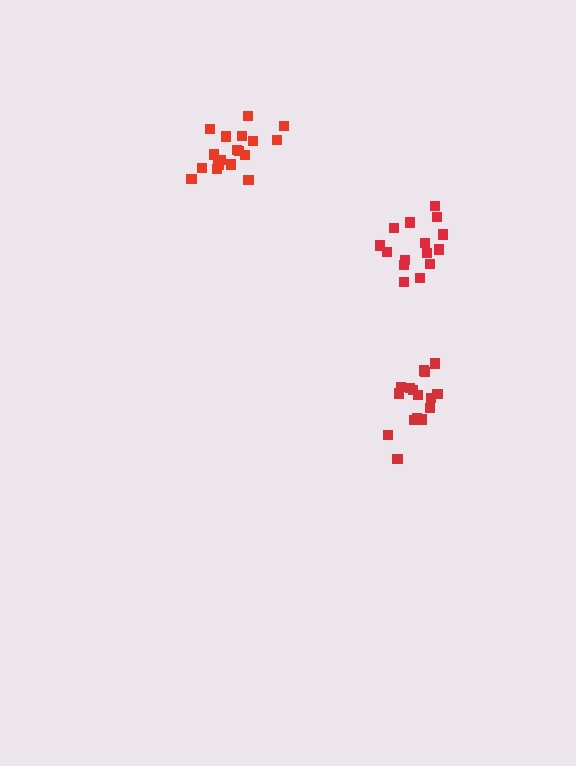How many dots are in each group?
Group 1: 16 dots, Group 2: 15 dots, Group 3: 18 dots (49 total).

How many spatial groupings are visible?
There are 3 spatial groupings.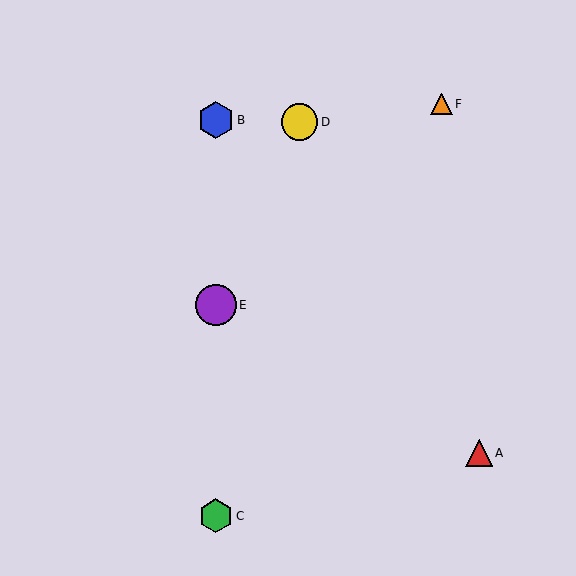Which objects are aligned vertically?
Objects B, C, E are aligned vertically.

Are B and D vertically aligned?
No, B is at x≈216 and D is at x≈300.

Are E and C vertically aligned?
Yes, both are at x≈216.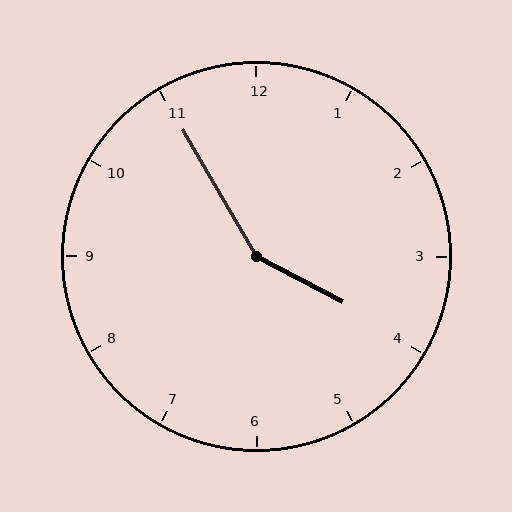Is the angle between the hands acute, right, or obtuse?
It is obtuse.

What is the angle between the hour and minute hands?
Approximately 148 degrees.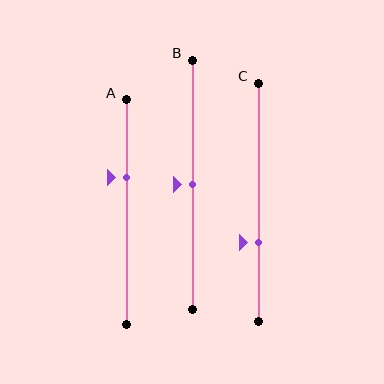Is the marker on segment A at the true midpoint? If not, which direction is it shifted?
No, the marker on segment A is shifted upward by about 15% of the segment length.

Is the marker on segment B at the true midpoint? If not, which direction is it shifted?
Yes, the marker on segment B is at the true midpoint.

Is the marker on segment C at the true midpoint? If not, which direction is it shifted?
No, the marker on segment C is shifted downward by about 17% of the segment length.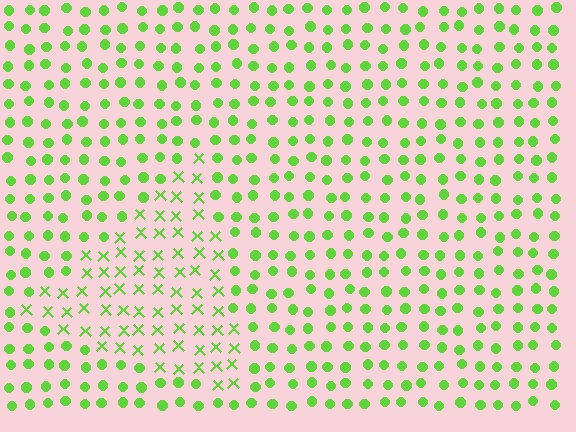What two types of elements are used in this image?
The image uses X marks inside the triangle region and circles outside it.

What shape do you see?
I see a triangle.